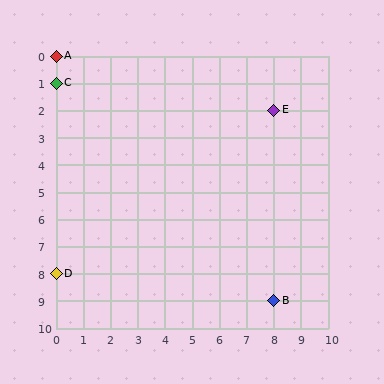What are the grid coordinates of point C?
Point C is at grid coordinates (0, 1).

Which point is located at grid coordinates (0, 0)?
Point A is at (0, 0).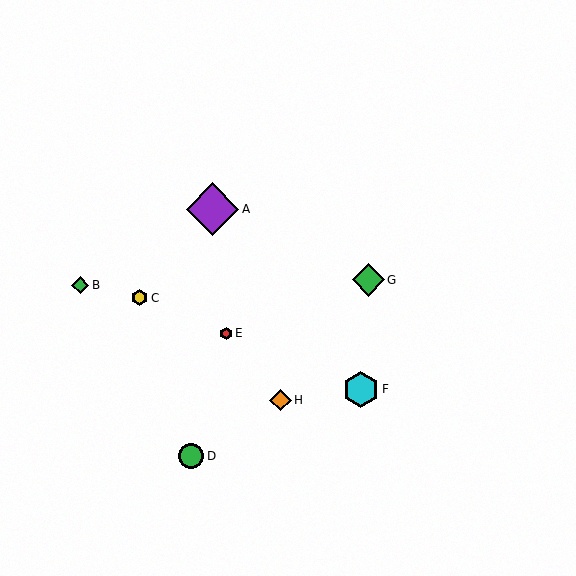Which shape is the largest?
The purple diamond (labeled A) is the largest.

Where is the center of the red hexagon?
The center of the red hexagon is at (226, 333).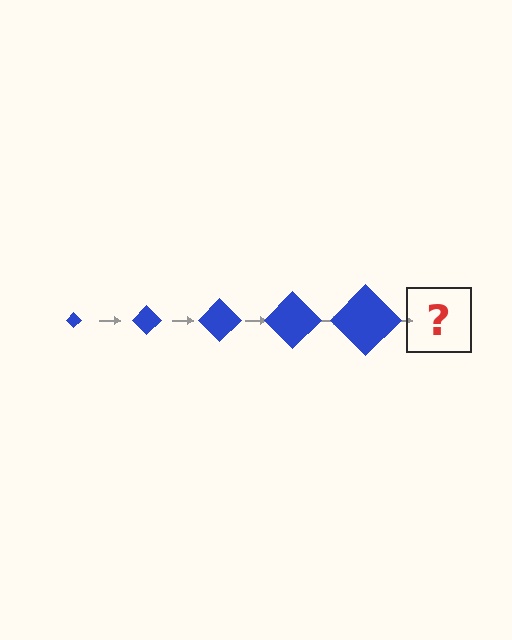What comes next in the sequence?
The next element should be a blue diamond, larger than the previous one.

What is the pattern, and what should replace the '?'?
The pattern is that the diamond gets progressively larger each step. The '?' should be a blue diamond, larger than the previous one.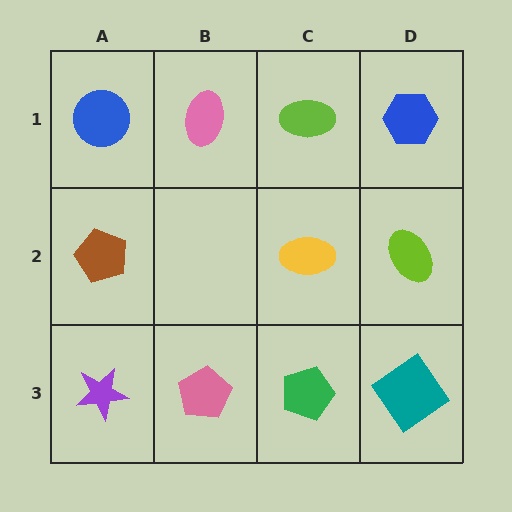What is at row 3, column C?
A green pentagon.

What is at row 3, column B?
A pink pentagon.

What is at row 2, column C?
A yellow ellipse.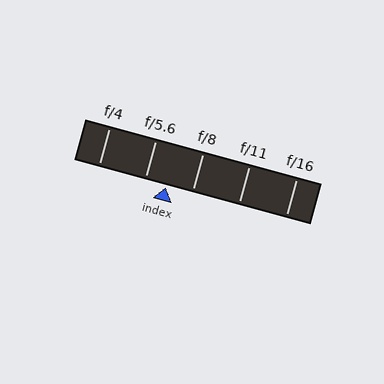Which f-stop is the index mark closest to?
The index mark is closest to f/5.6.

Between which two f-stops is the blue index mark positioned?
The index mark is between f/5.6 and f/8.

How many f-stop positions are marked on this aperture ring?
There are 5 f-stop positions marked.